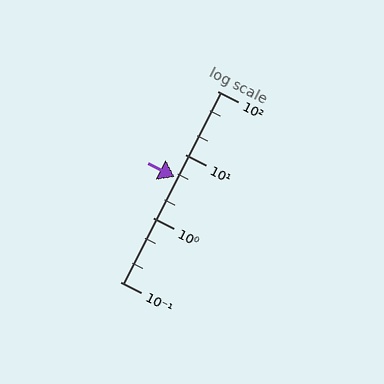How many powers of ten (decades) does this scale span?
The scale spans 3 decades, from 0.1 to 100.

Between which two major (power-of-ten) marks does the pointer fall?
The pointer is between 1 and 10.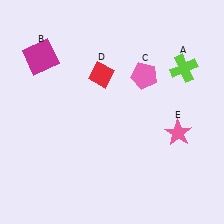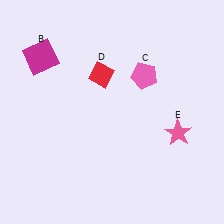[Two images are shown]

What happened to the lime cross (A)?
The lime cross (A) was removed in Image 2. It was in the top-right area of Image 1.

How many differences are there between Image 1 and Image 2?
There is 1 difference between the two images.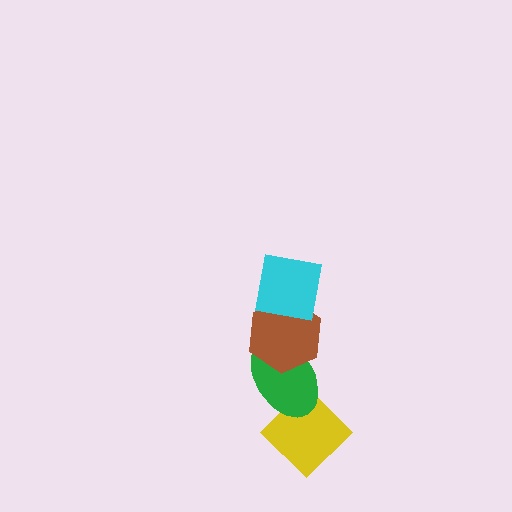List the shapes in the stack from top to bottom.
From top to bottom: the cyan square, the brown hexagon, the green ellipse, the yellow diamond.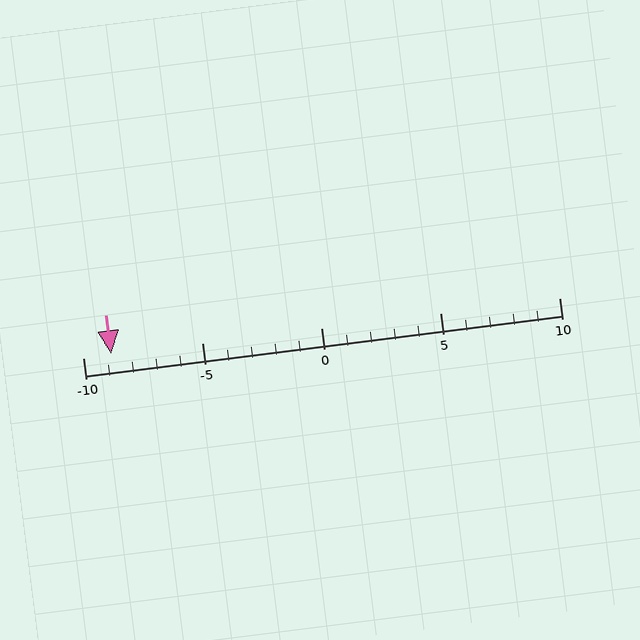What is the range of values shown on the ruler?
The ruler shows values from -10 to 10.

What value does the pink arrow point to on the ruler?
The pink arrow points to approximately -9.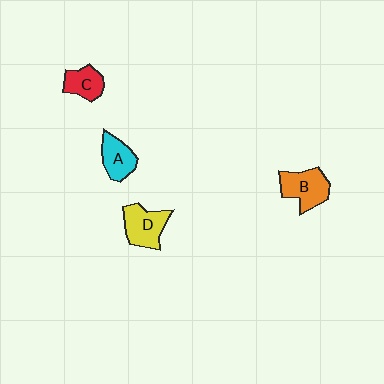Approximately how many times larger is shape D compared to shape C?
Approximately 1.4 times.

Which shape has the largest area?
Shape B (orange).